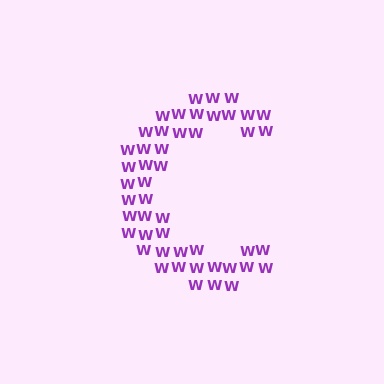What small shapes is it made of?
It is made of small letter W's.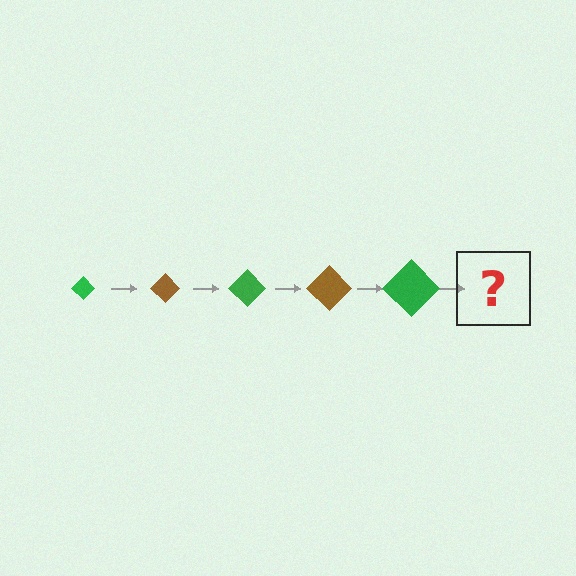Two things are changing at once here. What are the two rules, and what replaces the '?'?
The two rules are that the diamond grows larger each step and the color cycles through green and brown. The '?' should be a brown diamond, larger than the previous one.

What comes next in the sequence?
The next element should be a brown diamond, larger than the previous one.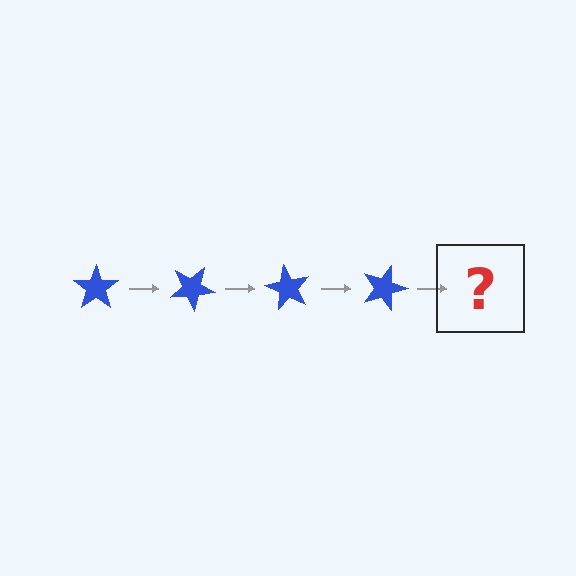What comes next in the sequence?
The next element should be a blue star rotated 120 degrees.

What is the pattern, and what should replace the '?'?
The pattern is that the star rotates 30 degrees each step. The '?' should be a blue star rotated 120 degrees.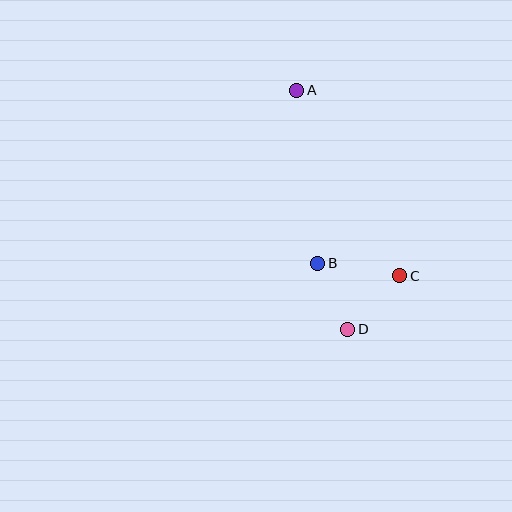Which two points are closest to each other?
Points B and D are closest to each other.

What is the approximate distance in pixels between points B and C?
The distance between B and C is approximately 83 pixels.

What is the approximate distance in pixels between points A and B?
The distance between A and B is approximately 174 pixels.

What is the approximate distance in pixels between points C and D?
The distance between C and D is approximately 75 pixels.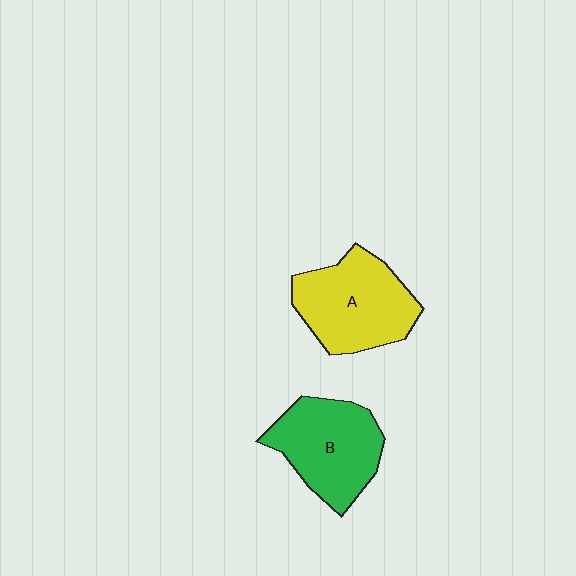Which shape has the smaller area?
Shape B (green).